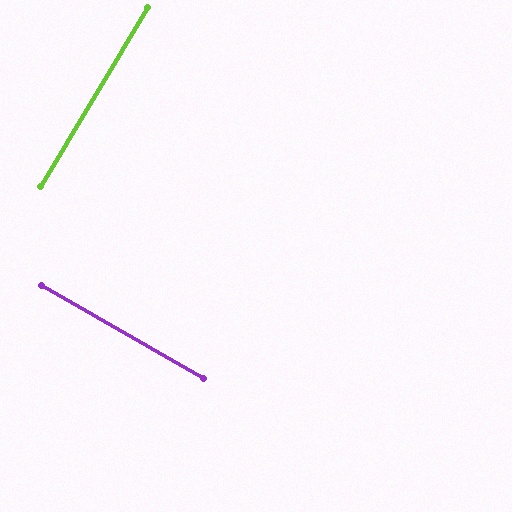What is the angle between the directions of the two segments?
Approximately 89 degrees.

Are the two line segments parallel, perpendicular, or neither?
Perpendicular — they meet at approximately 89°.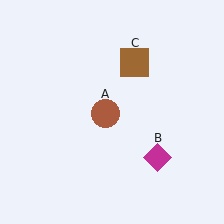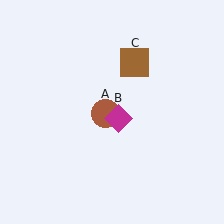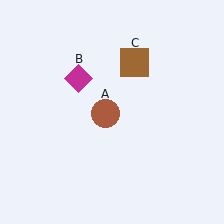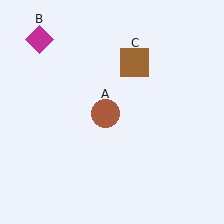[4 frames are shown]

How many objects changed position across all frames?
1 object changed position: magenta diamond (object B).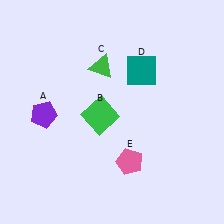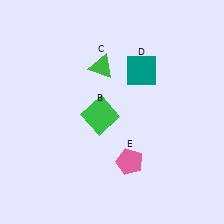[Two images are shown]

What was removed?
The purple pentagon (A) was removed in Image 2.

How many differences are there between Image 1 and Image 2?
There is 1 difference between the two images.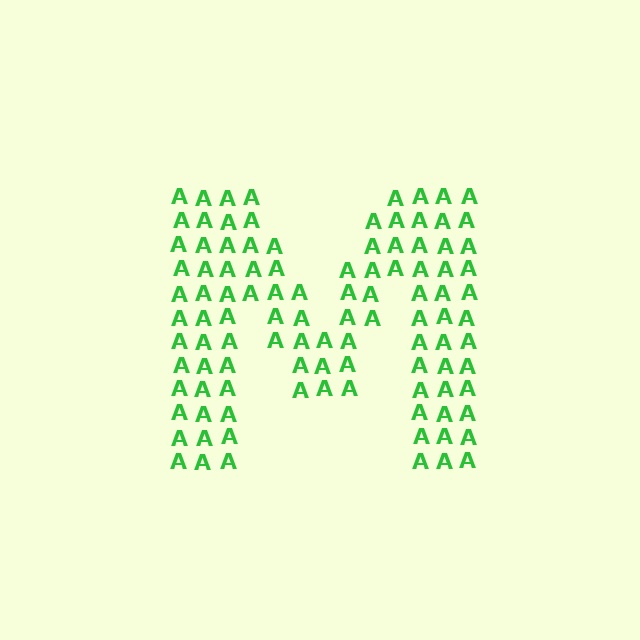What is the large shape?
The large shape is the letter M.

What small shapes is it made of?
It is made of small letter A's.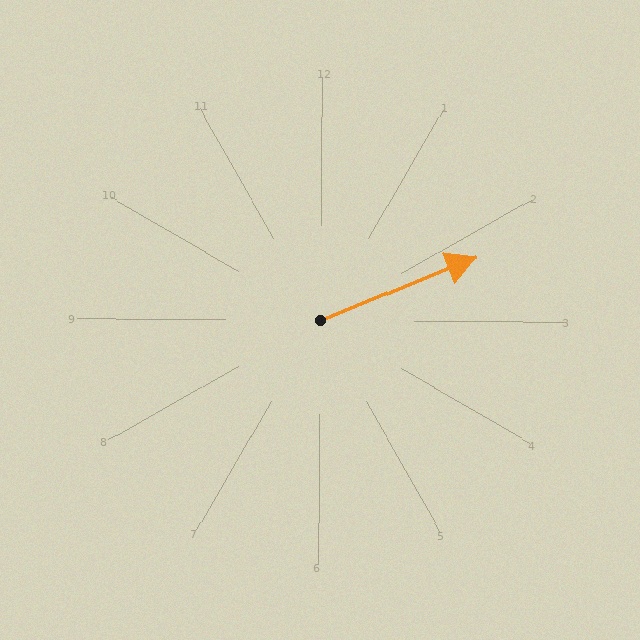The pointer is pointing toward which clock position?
Roughly 2 o'clock.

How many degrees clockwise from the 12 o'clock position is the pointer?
Approximately 68 degrees.